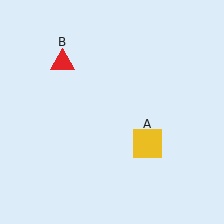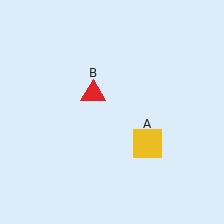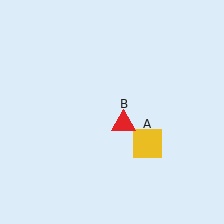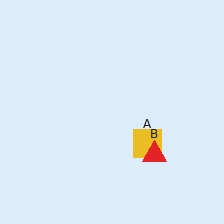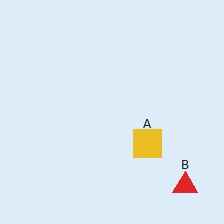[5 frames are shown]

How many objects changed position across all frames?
1 object changed position: red triangle (object B).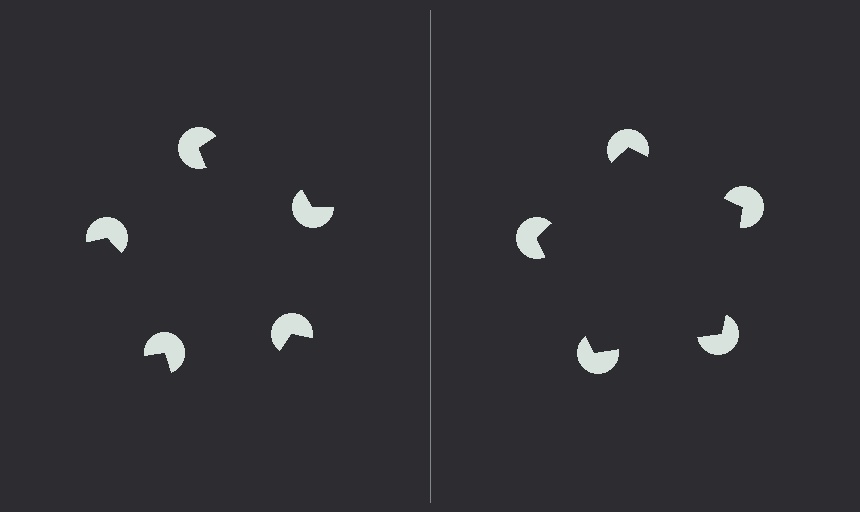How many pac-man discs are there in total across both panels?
10 — 5 on each side.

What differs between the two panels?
The pac-man discs are positioned identically on both sides; only the wedge orientations differ. On the right they align to a pentagon; on the left they are misaligned.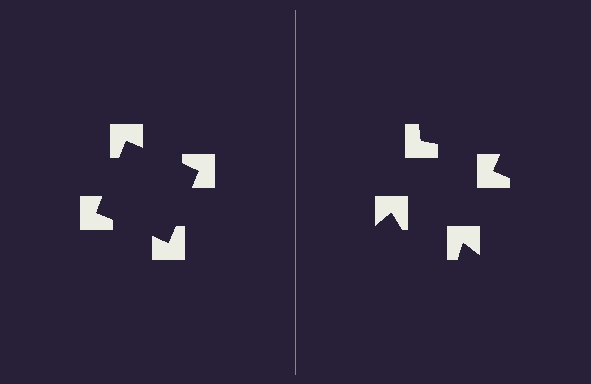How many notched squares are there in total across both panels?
8 — 4 on each side.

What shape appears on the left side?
An illusory square.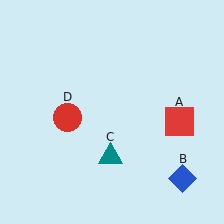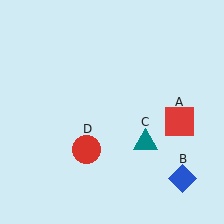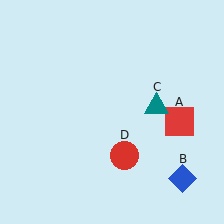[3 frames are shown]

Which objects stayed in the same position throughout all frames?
Red square (object A) and blue diamond (object B) remained stationary.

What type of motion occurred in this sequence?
The teal triangle (object C), red circle (object D) rotated counterclockwise around the center of the scene.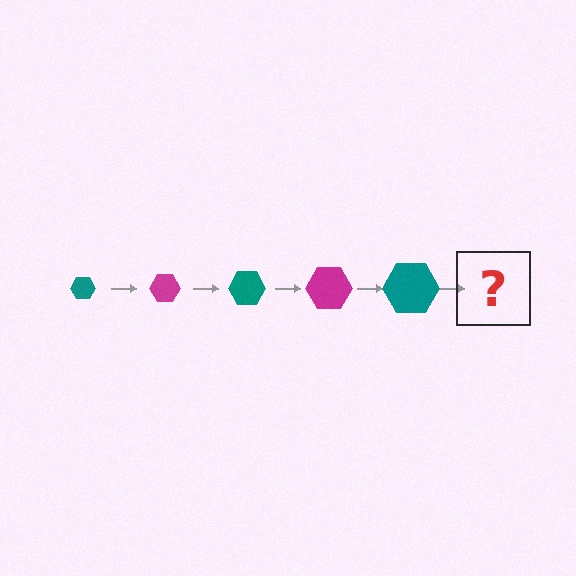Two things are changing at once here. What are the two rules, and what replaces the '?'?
The two rules are that the hexagon grows larger each step and the color cycles through teal and magenta. The '?' should be a magenta hexagon, larger than the previous one.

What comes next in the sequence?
The next element should be a magenta hexagon, larger than the previous one.